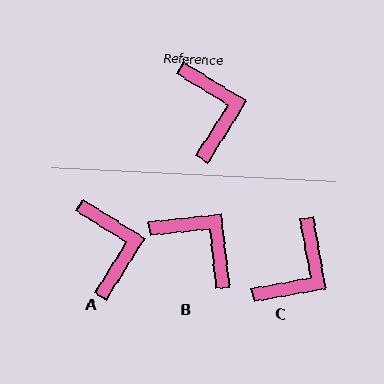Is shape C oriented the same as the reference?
No, it is off by about 48 degrees.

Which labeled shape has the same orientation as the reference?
A.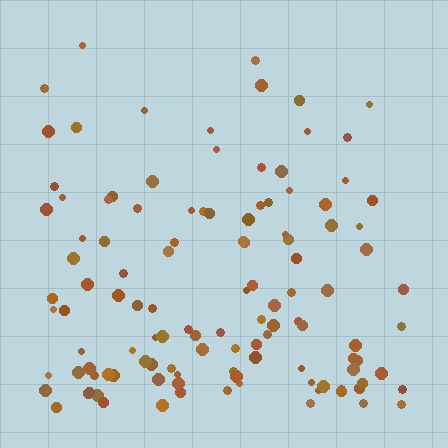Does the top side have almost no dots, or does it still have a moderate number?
Still a moderate number, just noticeably fewer than the bottom.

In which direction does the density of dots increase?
From top to bottom, with the bottom side densest.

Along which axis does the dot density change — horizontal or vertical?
Vertical.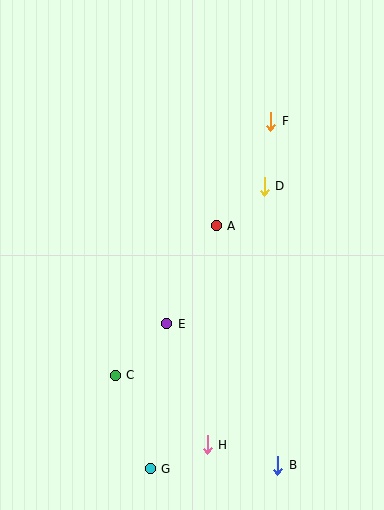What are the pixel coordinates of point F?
Point F is at (271, 121).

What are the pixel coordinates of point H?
Point H is at (207, 445).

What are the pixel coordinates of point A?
Point A is at (216, 226).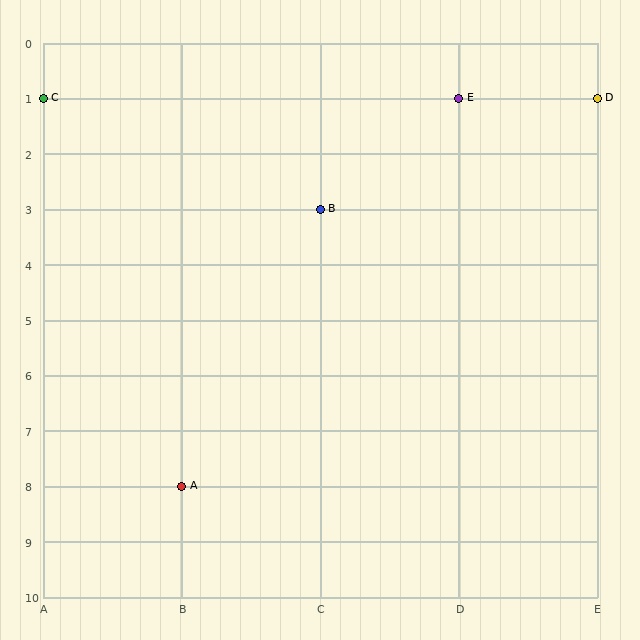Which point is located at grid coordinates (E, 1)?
Point D is at (E, 1).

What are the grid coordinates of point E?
Point E is at grid coordinates (D, 1).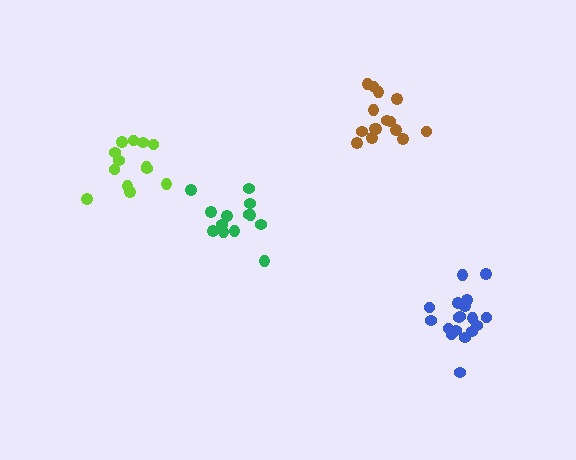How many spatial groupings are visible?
There are 4 spatial groupings.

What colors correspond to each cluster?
The clusters are colored: green, blue, brown, lime.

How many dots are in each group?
Group 1: 13 dots, Group 2: 18 dots, Group 3: 15 dots, Group 4: 13 dots (59 total).